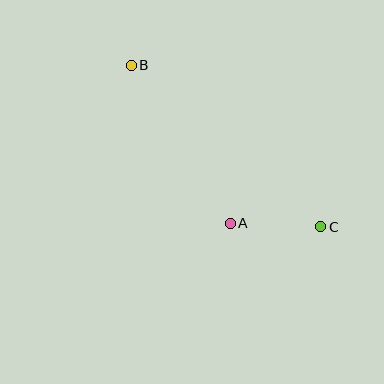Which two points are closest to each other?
Points A and C are closest to each other.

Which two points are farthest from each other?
Points B and C are farthest from each other.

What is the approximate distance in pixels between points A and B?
The distance between A and B is approximately 187 pixels.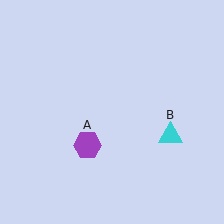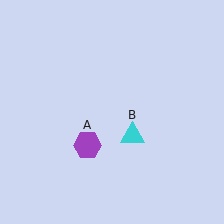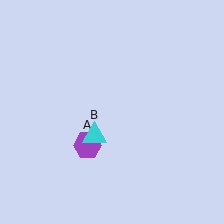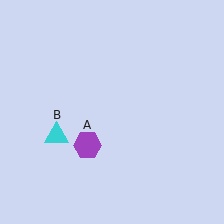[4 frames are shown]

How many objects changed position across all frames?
1 object changed position: cyan triangle (object B).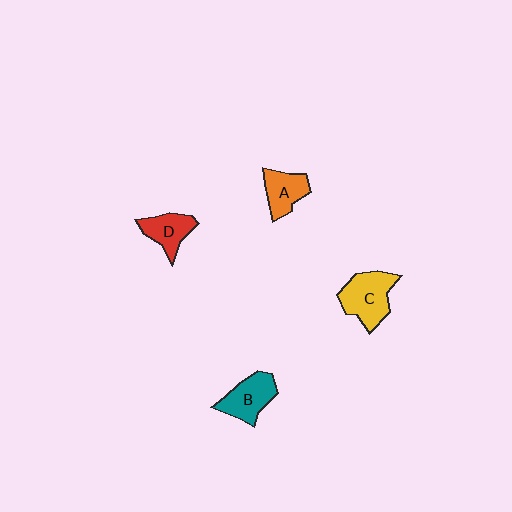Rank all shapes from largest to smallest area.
From largest to smallest: C (yellow), B (teal), A (orange), D (red).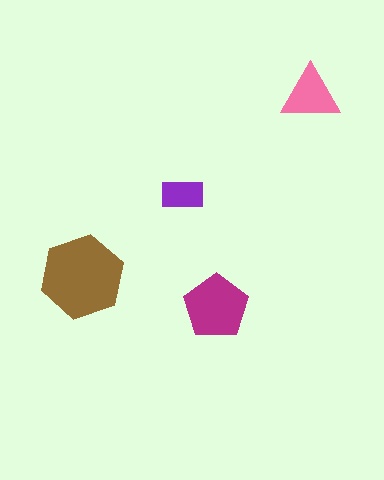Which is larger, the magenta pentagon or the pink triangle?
The magenta pentagon.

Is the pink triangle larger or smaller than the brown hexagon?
Smaller.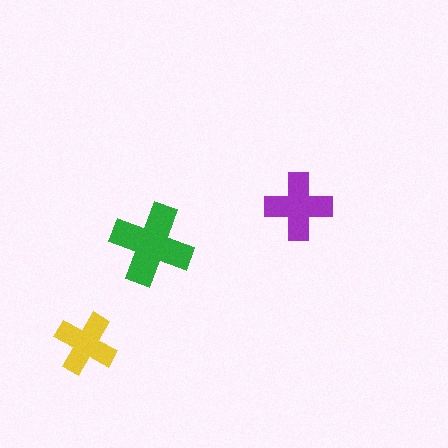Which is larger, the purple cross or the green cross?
The green one.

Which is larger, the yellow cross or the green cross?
The green one.